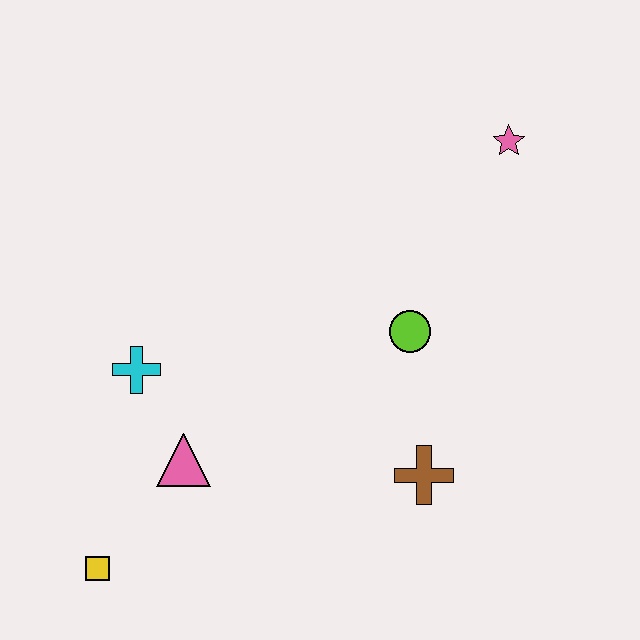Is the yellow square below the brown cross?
Yes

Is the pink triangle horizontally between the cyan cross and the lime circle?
Yes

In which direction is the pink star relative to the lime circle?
The pink star is above the lime circle.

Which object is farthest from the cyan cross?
The pink star is farthest from the cyan cross.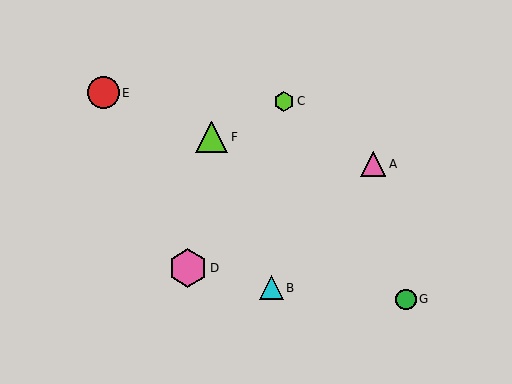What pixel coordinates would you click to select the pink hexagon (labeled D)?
Click at (188, 268) to select the pink hexagon D.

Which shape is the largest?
The pink hexagon (labeled D) is the largest.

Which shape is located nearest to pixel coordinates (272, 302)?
The cyan triangle (labeled B) at (271, 288) is nearest to that location.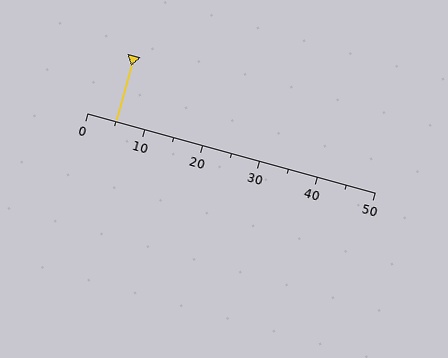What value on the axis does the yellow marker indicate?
The marker indicates approximately 5.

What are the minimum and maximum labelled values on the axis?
The axis runs from 0 to 50.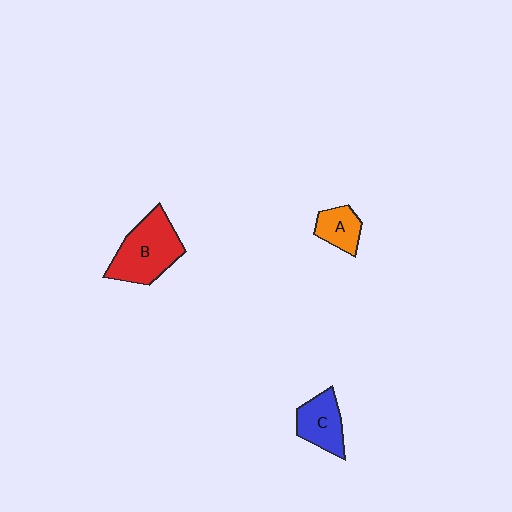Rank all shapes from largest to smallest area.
From largest to smallest: B (red), C (blue), A (orange).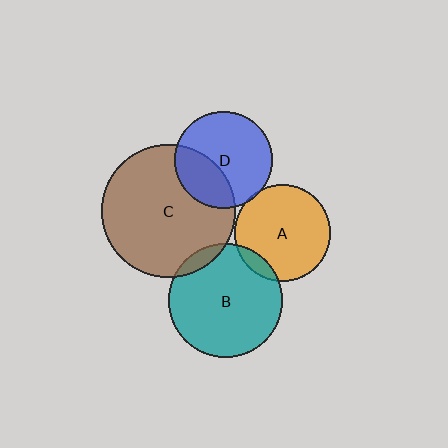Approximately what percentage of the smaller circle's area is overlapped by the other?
Approximately 30%.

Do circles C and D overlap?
Yes.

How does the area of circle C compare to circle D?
Approximately 1.9 times.